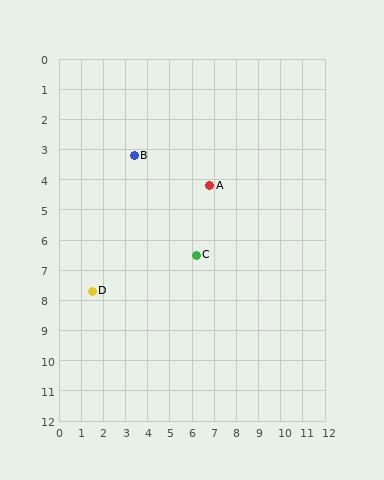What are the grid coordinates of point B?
Point B is at approximately (3.4, 3.2).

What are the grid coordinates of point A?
Point A is at approximately (6.8, 4.2).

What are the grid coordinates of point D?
Point D is at approximately (1.5, 7.7).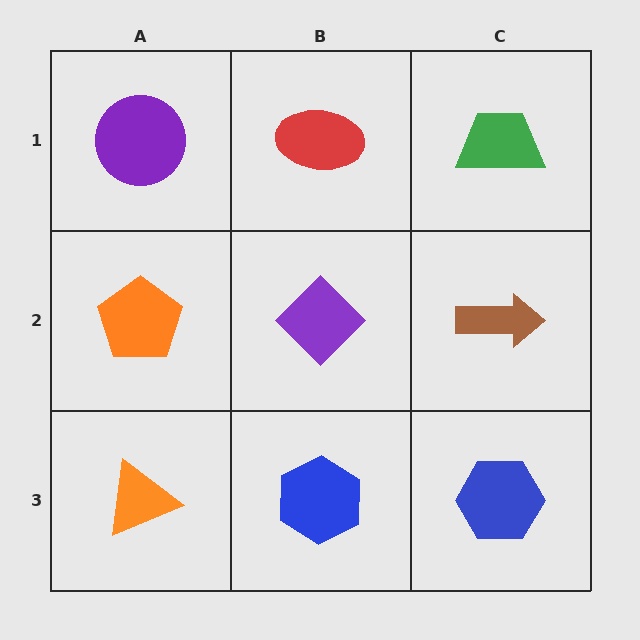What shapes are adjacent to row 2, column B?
A red ellipse (row 1, column B), a blue hexagon (row 3, column B), an orange pentagon (row 2, column A), a brown arrow (row 2, column C).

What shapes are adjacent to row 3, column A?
An orange pentagon (row 2, column A), a blue hexagon (row 3, column B).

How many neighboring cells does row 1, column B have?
3.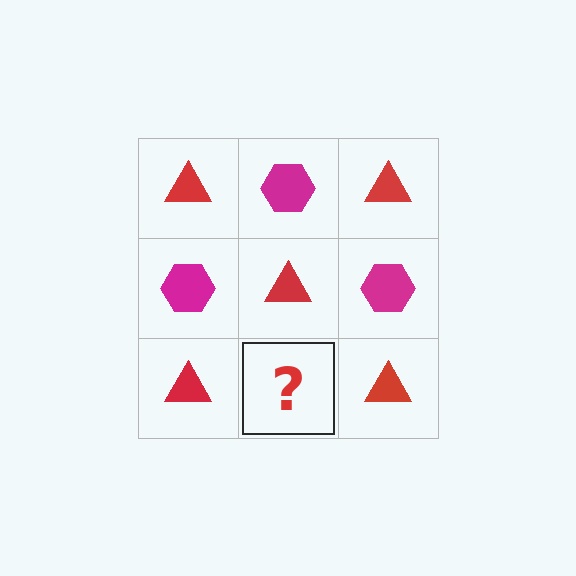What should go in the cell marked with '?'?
The missing cell should contain a magenta hexagon.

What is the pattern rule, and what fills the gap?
The rule is that it alternates red triangle and magenta hexagon in a checkerboard pattern. The gap should be filled with a magenta hexagon.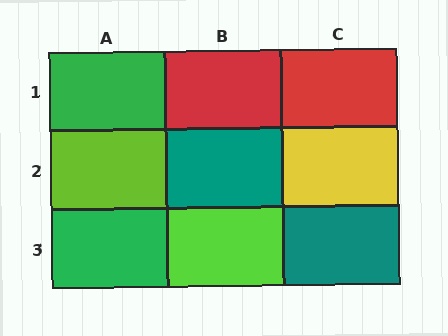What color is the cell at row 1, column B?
Red.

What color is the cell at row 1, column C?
Red.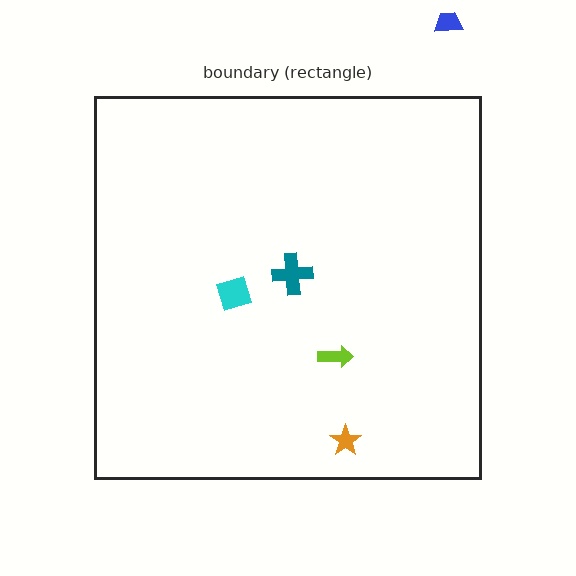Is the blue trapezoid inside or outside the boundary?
Outside.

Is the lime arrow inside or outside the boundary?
Inside.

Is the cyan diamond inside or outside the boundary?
Inside.